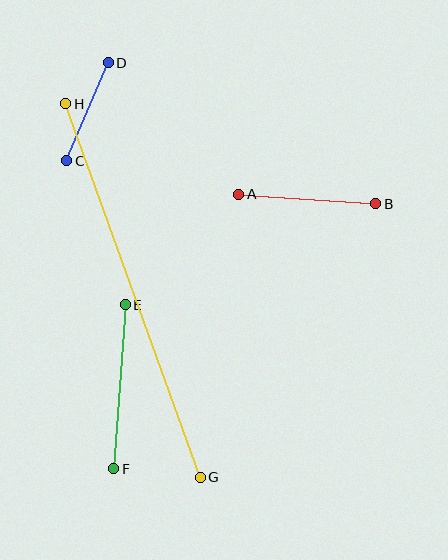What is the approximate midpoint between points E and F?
The midpoint is at approximately (120, 387) pixels.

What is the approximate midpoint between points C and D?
The midpoint is at approximately (88, 112) pixels.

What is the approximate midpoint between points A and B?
The midpoint is at approximately (307, 199) pixels.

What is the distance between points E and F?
The distance is approximately 164 pixels.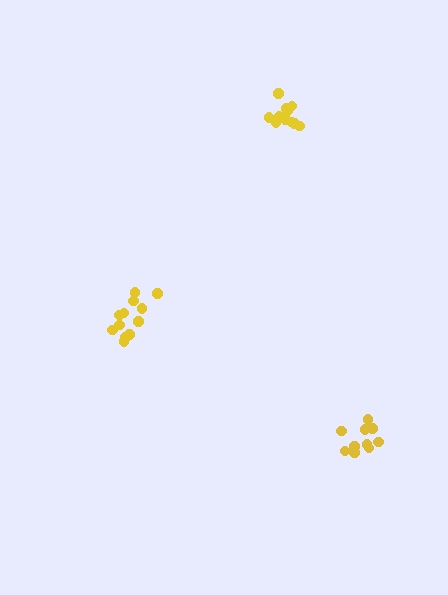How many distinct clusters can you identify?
There are 3 distinct clusters.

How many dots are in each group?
Group 1: 12 dots, Group 2: 11 dots, Group 3: 10 dots (33 total).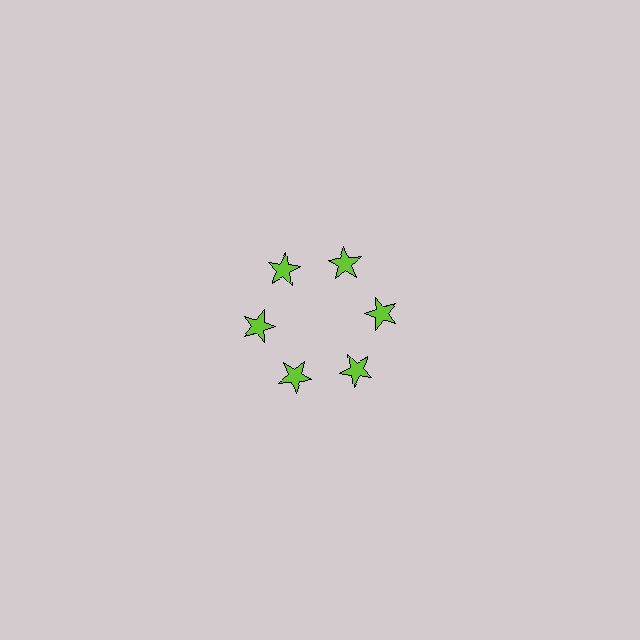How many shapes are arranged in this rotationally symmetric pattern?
There are 6 shapes, arranged in 6 groups of 1.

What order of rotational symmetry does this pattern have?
This pattern has 6-fold rotational symmetry.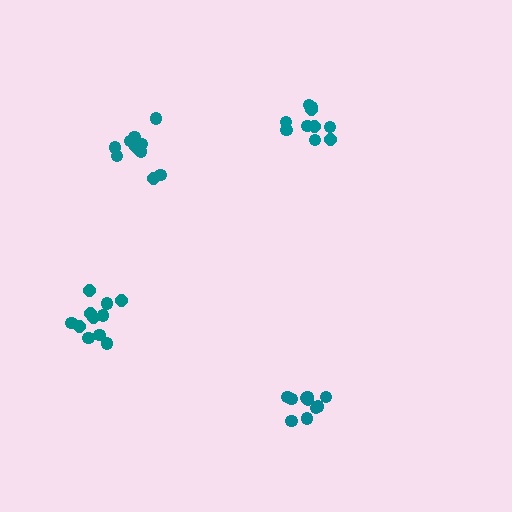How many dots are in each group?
Group 1: 10 dots, Group 2: 10 dots, Group 3: 11 dots, Group 4: 11 dots (42 total).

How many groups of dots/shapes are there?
There are 4 groups.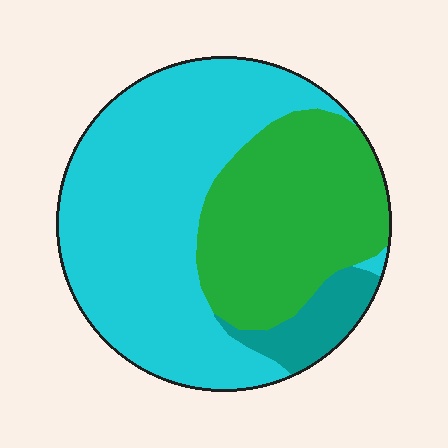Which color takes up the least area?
Teal, at roughly 10%.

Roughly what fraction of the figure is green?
Green takes up about one third (1/3) of the figure.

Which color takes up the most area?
Cyan, at roughly 55%.